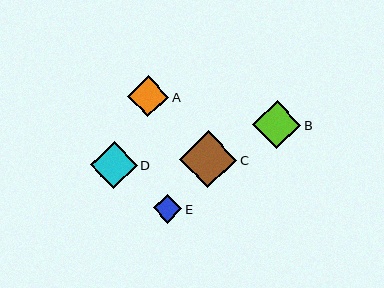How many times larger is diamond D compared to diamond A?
Diamond D is approximately 1.1 times the size of diamond A.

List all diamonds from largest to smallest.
From largest to smallest: C, B, D, A, E.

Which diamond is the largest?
Diamond C is the largest with a size of approximately 57 pixels.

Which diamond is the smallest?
Diamond E is the smallest with a size of approximately 28 pixels.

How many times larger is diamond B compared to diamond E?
Diamond B is approximately 1.7 times the size of diamond E.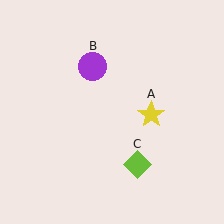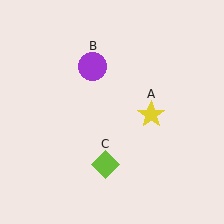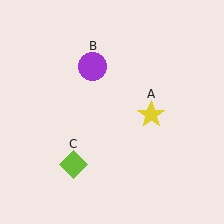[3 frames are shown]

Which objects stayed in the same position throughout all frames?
Yellow star (object A) and purple circle (object B) remained stationary.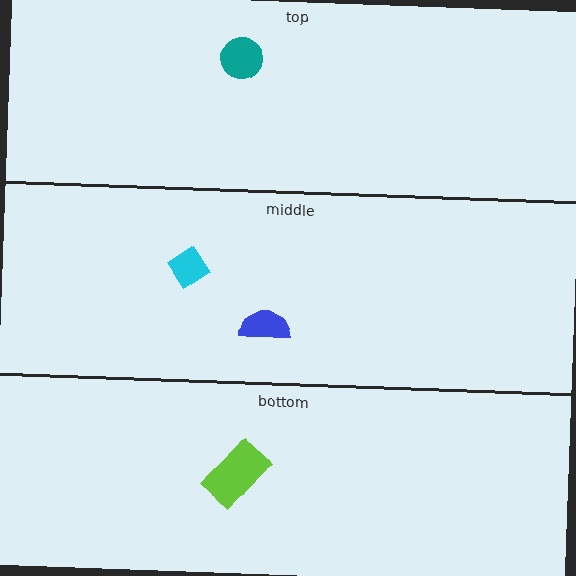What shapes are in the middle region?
The blue semicircle, the cyan diamond.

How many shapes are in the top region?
1.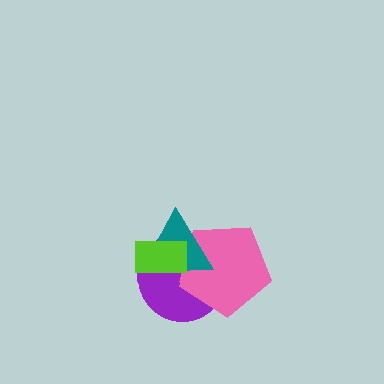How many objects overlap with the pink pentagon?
3 objects overlap with the pink pentagon.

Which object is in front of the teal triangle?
The lime rectangle is in front of the teal triangle.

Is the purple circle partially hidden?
Yes, it is partially covered by another shape.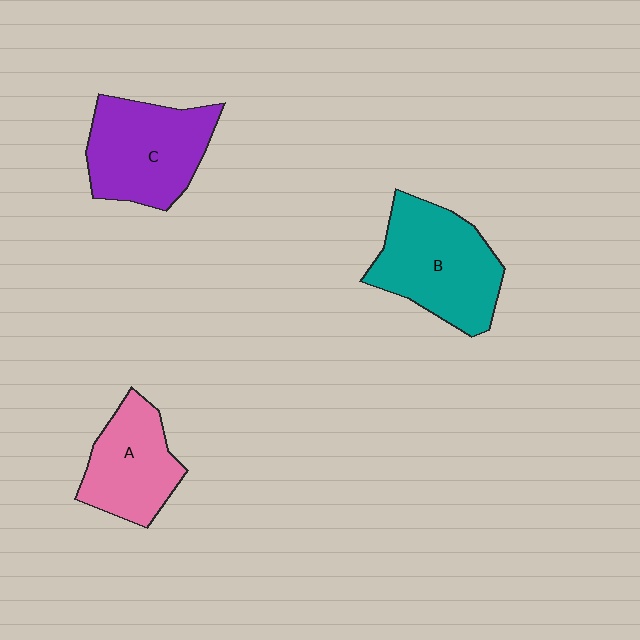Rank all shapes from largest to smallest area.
From largest to smallest: B (teal), C (purple), A (pink).